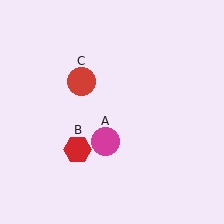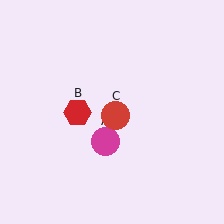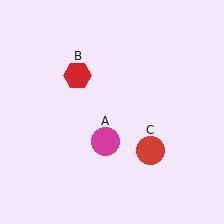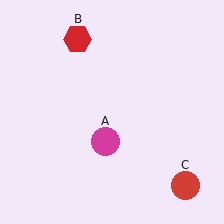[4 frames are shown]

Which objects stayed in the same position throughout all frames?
Magenta circle (object A) remained stationary.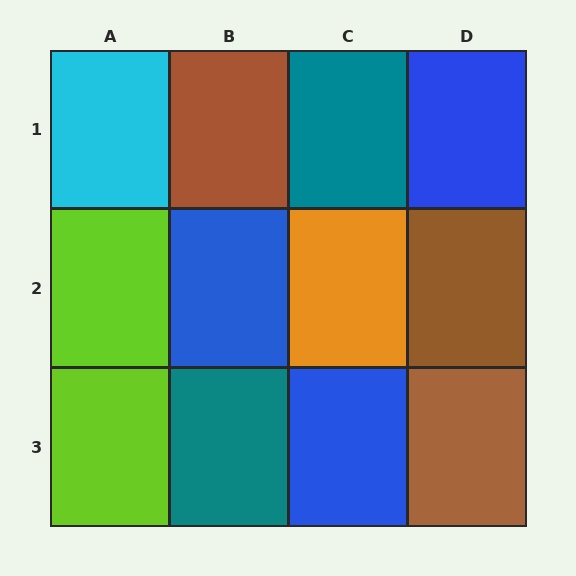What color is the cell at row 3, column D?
Brown.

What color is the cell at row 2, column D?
Brown.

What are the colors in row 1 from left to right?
Cyan, brown, teal, blue.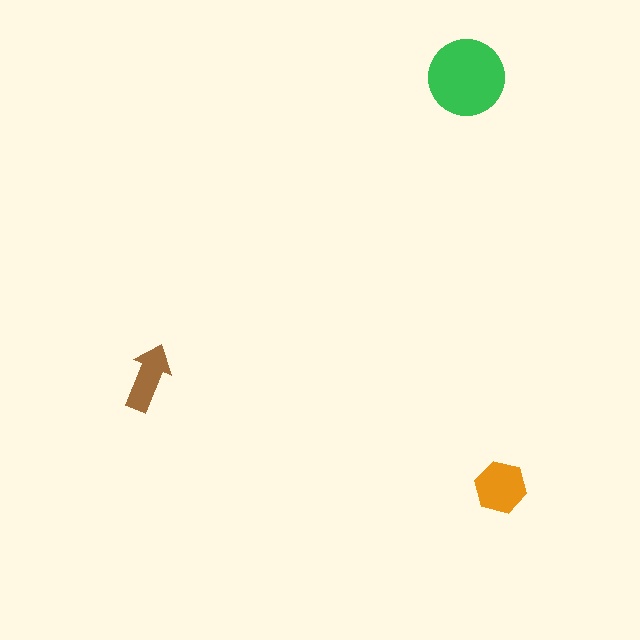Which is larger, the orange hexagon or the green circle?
The green circle.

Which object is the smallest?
The brown arrow.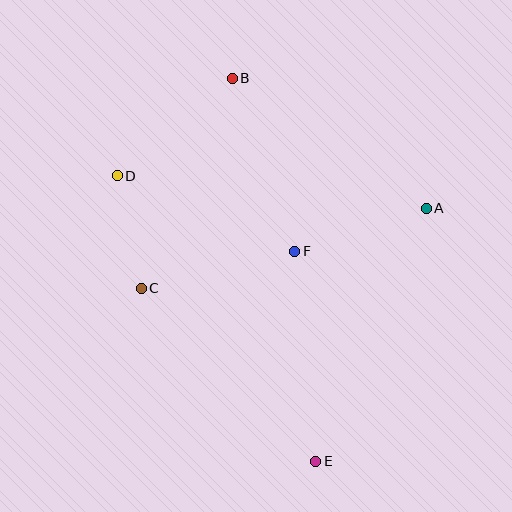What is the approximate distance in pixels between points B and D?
The distance between B and D is approximately 151 pixels.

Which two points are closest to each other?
Points C and D are closest to each other.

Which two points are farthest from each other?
Points B and E are farthest from each other.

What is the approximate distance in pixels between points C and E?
The distance between C and E is approximately 245 pixels.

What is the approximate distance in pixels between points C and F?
The distance between C and F is approximately 158 pixels.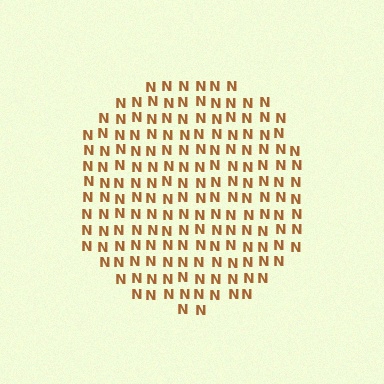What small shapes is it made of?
It is made of small letter N's.